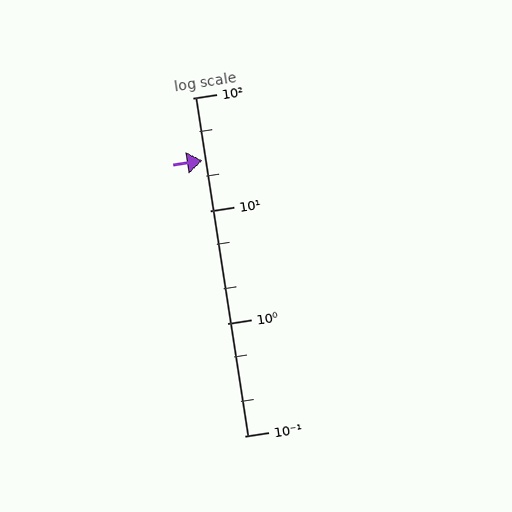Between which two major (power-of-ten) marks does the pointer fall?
The pointer is between 10 and 100.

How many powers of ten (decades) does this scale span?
The scale spans 3 decades, from 0.1 to 100.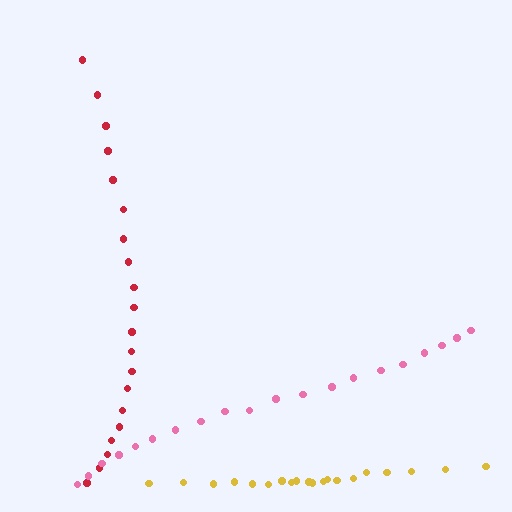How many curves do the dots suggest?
There are 3 distinct paths.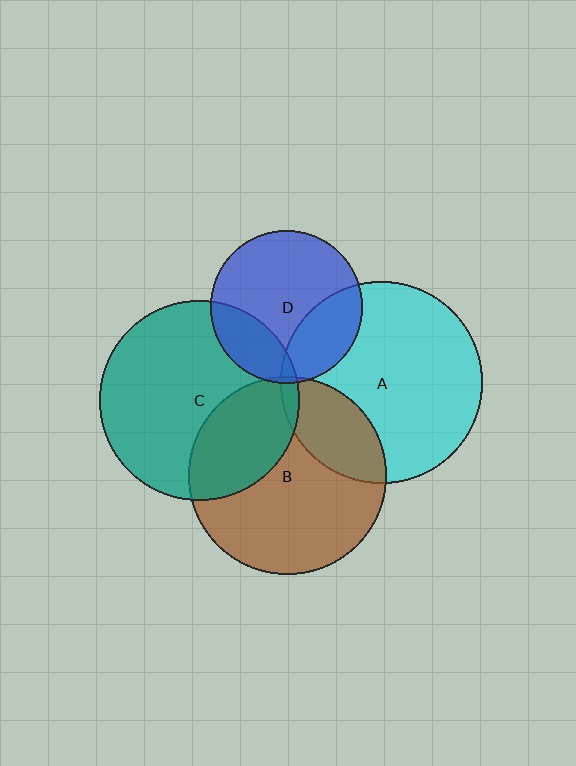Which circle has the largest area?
Circle A (cyan).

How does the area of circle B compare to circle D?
Approximately 1.7 times.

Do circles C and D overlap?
Yes.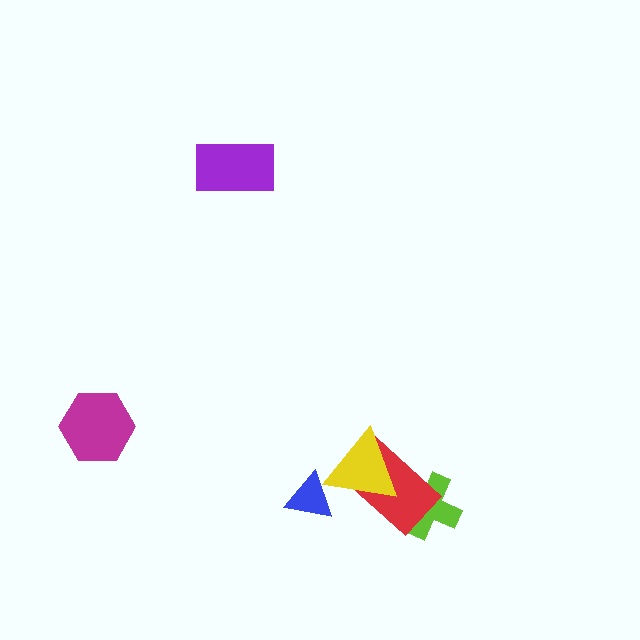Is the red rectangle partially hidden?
Yes, it is partially covered by another shape.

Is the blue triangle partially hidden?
No, no other shape covers it.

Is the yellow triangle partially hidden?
Yes, it is partially covered by another shape.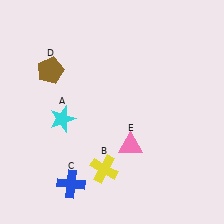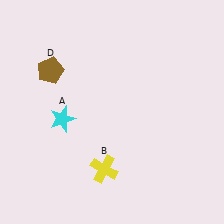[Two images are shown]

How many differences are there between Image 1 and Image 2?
There are 2 differences between the two images.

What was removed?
The blue cross (C), the pink triangle (E) were removed in Image 2.